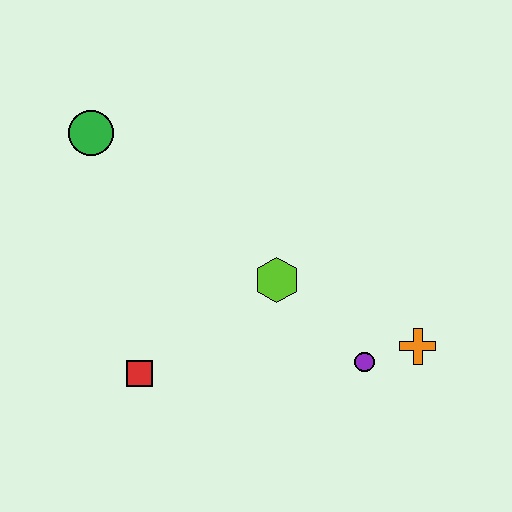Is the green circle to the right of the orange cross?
No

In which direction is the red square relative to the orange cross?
The red square is to the left of the orange cross.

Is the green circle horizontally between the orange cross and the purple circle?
No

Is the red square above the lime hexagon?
No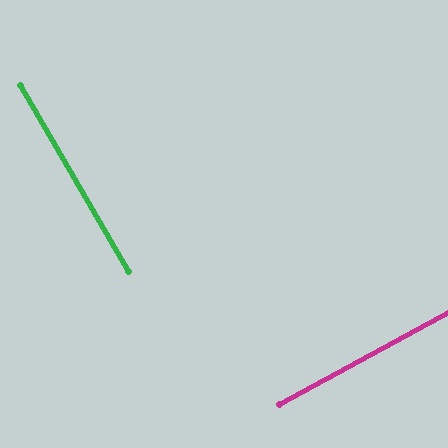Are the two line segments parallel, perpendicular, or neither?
Perpendicular — they meet at approximately 88°.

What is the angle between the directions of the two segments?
Approximately 88 degrees.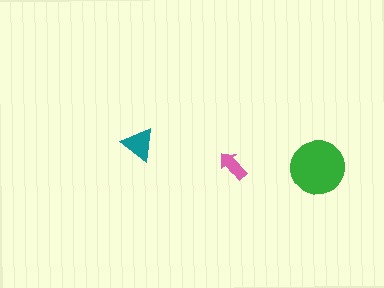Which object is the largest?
The green circle.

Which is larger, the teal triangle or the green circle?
The green circle.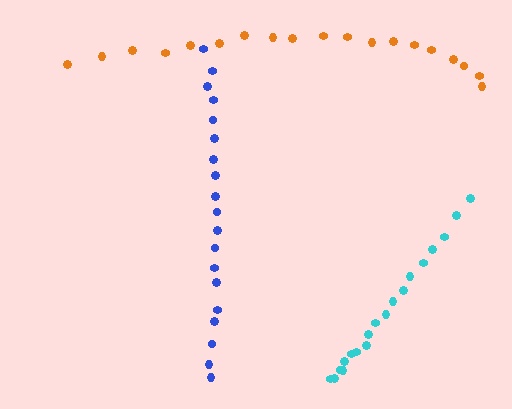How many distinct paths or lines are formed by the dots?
There are 3 distinct paths.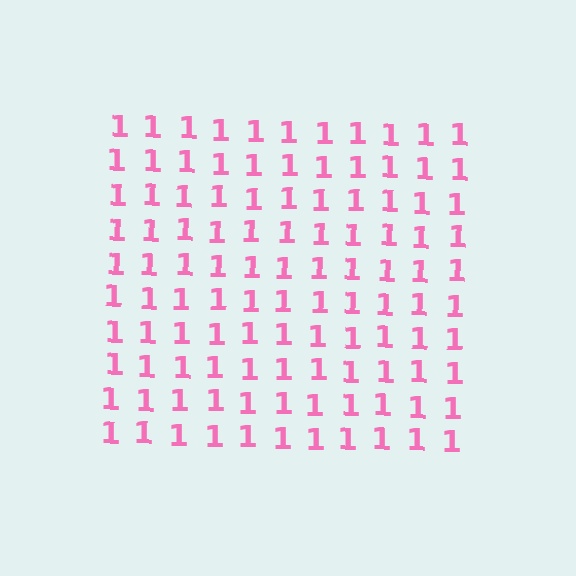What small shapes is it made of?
It is made of small digit 1's.